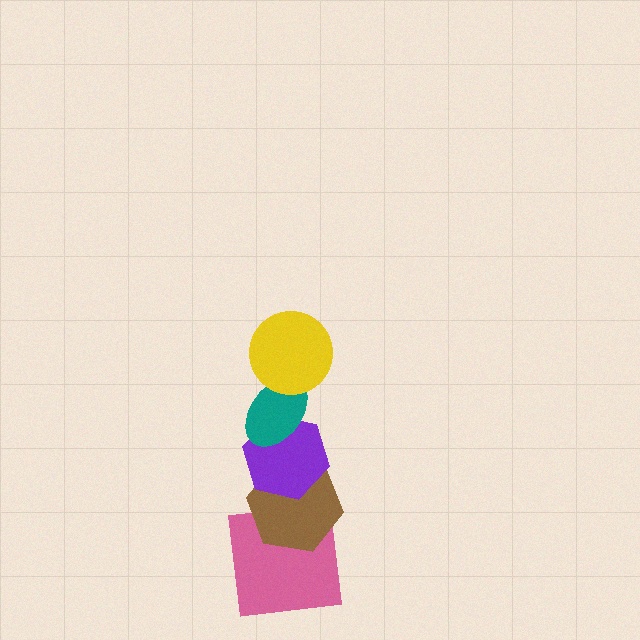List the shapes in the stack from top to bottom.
From top to bottom: the yellow circle, the teal ellipse, the purple hexagon, the brown hexagon, the pink square.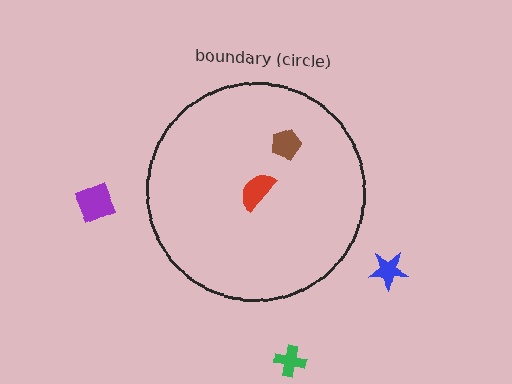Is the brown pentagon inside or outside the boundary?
Inside.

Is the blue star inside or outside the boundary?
Outside.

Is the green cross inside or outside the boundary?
Outside.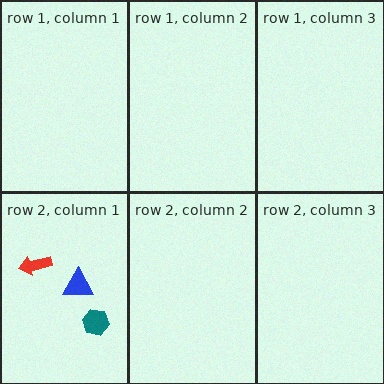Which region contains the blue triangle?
The row 2, column 1 region.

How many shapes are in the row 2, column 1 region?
3.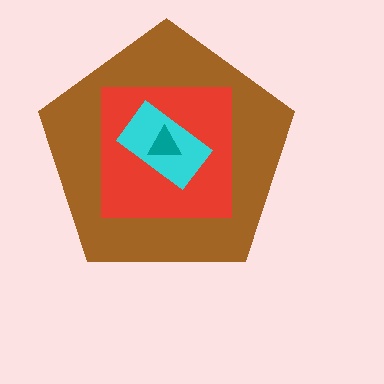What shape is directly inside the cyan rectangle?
The teal triangle.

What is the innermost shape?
The teal triangle.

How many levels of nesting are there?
4.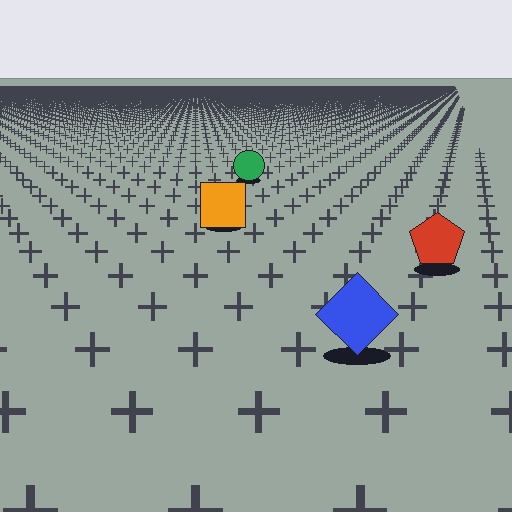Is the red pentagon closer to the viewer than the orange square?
Yes. The red pentagon is closer — you can tell from the texture gradient: the ground texture is coarser near it.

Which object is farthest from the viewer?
The green circle is farthest from the viewer. It appears smaller and the ground texture around it is denser.